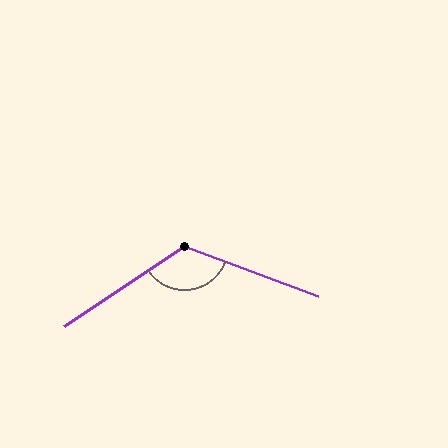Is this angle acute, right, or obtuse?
It is obtuse.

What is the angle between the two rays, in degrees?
Approximately 126 degrees.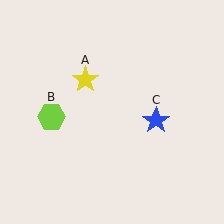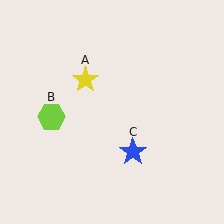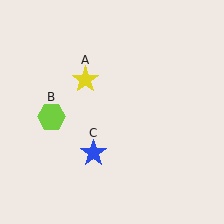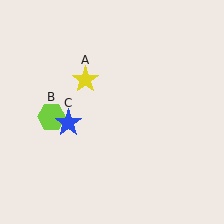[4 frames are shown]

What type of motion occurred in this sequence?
The blue star (object C) rotated clockwise around the center of the scene.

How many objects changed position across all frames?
1 object changed position: blue star (object C).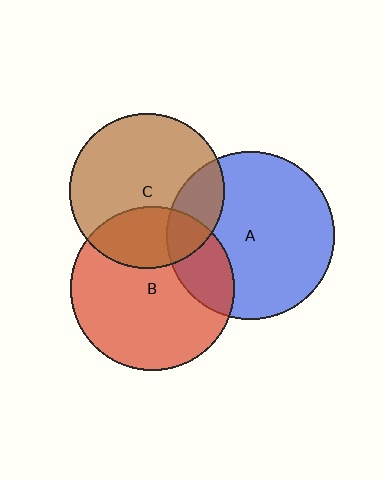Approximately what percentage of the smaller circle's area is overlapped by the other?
Approximately 20%.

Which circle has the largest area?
Circle A (blue).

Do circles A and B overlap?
Yes.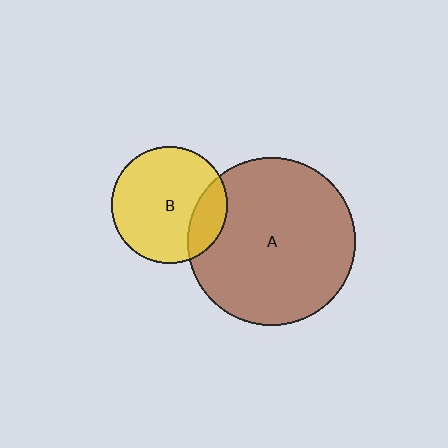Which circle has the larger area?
Circle A (brown).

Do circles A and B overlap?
Yes.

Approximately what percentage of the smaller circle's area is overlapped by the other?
Approximately 20%.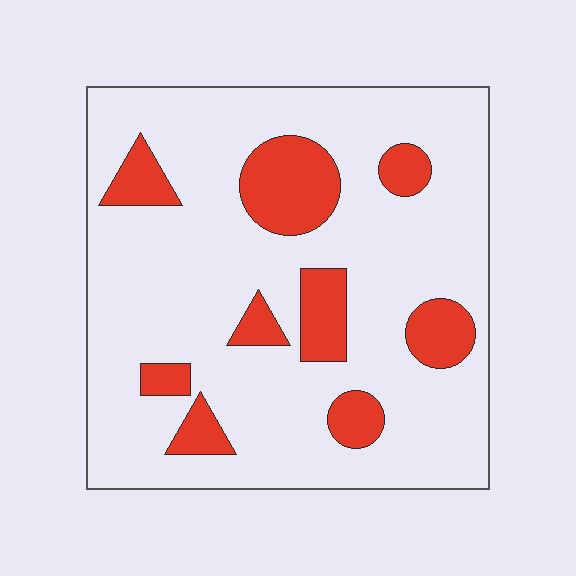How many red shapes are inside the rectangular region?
9.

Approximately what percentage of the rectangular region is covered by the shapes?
Approximately 20%.